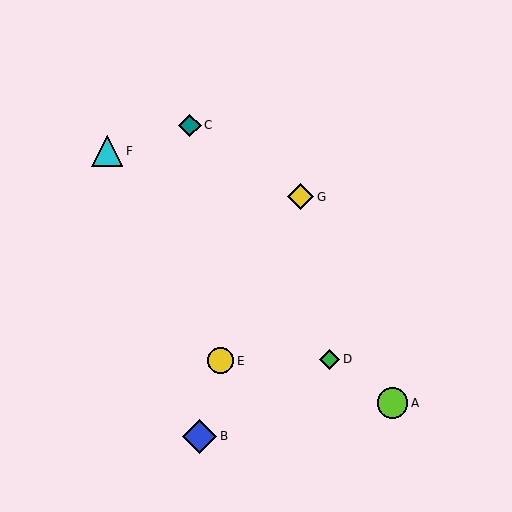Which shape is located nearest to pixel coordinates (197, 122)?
The teal diamond (labeled C) at (190, 125) is nearest to that location.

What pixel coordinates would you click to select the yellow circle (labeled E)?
Click at (221, 361) to select the yellow circle E.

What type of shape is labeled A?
Shape A is a lime circle.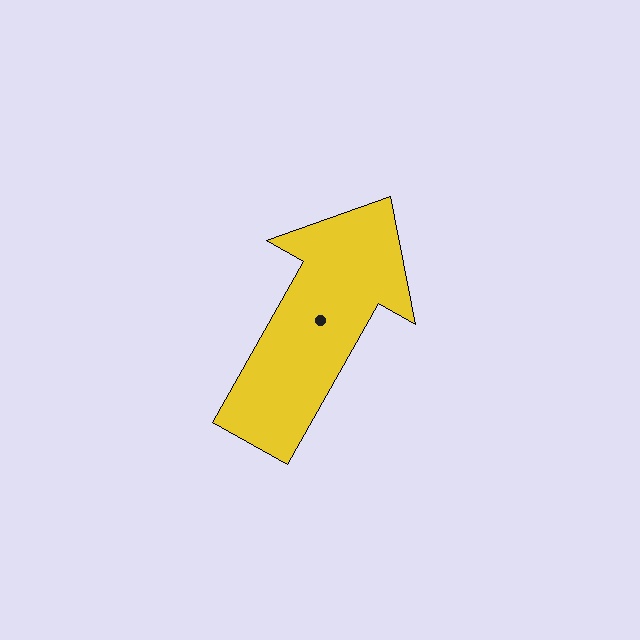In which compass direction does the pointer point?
Northeast.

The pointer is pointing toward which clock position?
Roughly 1 o'clock.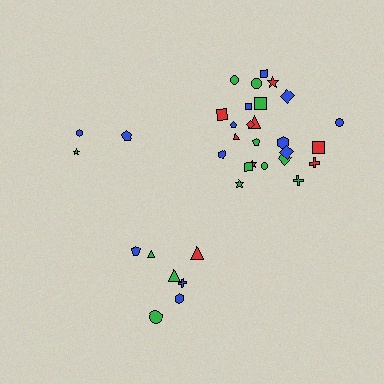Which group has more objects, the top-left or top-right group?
The top-right group.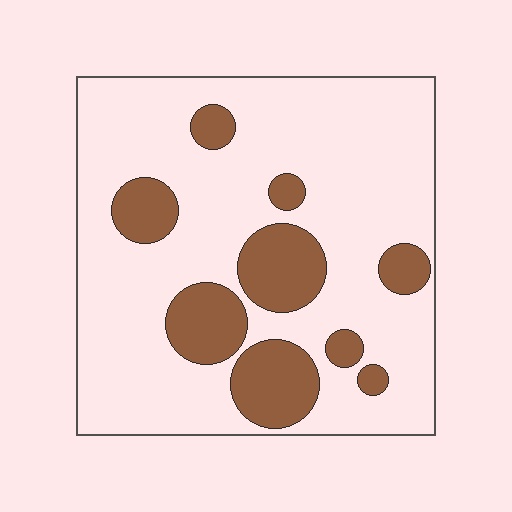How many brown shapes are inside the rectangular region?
9.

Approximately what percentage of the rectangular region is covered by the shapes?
Approximately 20%.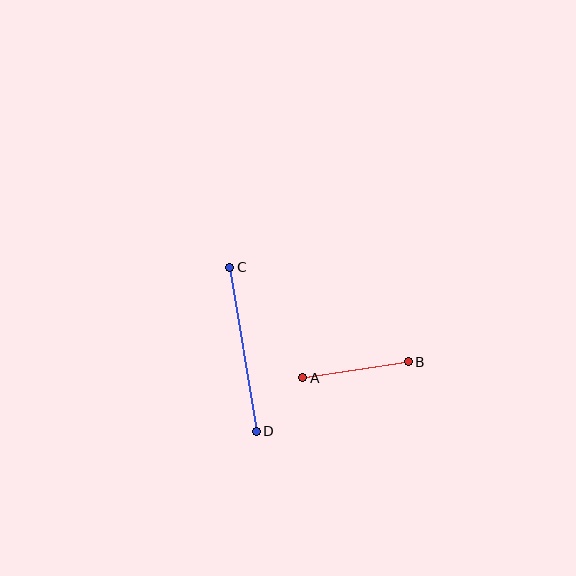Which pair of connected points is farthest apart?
Points C and D are farthest apart.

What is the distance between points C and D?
The distance is approximately 166 pixels.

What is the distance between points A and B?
The distance is approximately 107 pixels.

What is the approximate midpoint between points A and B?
The midpoint is at approximately (356, 370) pixels.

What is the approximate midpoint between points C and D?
The midpoint is at approximately (243, 349) pixels.